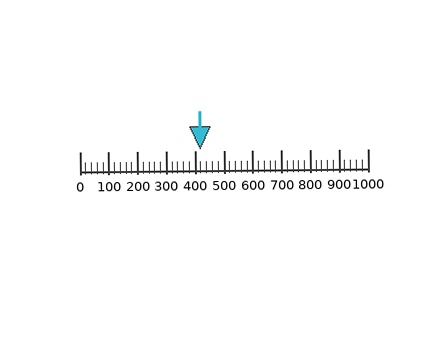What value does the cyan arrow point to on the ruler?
The cyan arrow points to approximately 420.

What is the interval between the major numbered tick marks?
The major tick marks are spaced 100 units apart.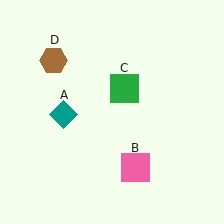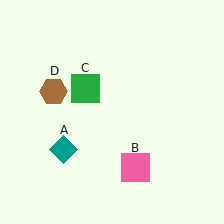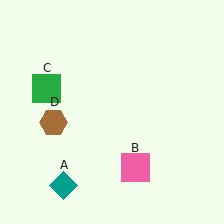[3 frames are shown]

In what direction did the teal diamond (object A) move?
The teal diamond (object A) moved down.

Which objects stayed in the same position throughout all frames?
Pink square (object B) remained stationary.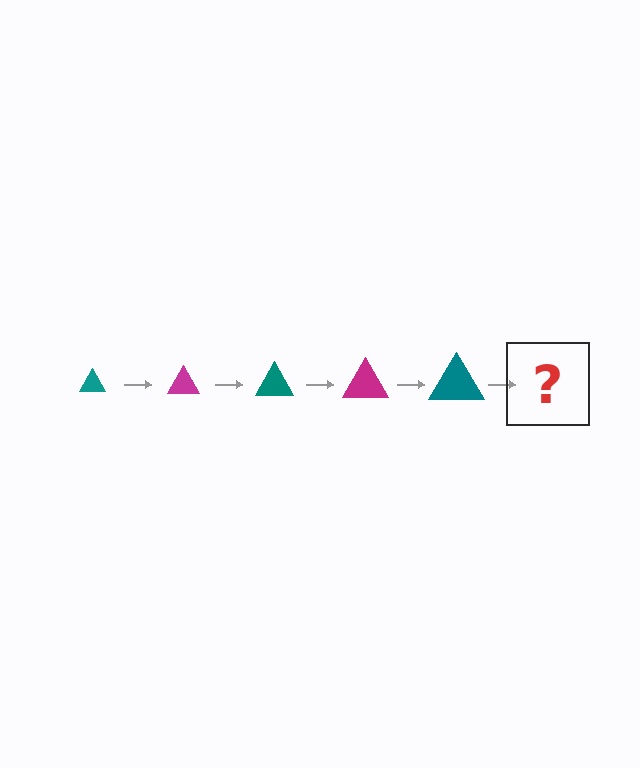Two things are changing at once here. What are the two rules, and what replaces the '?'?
The two rules are that the triangle grows larger each step and the color cycles through teal and magenta. The '?' should be a magenta triangle, larger than the previous one.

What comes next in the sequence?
The next element should be a magenta triangle, larger than the previous one.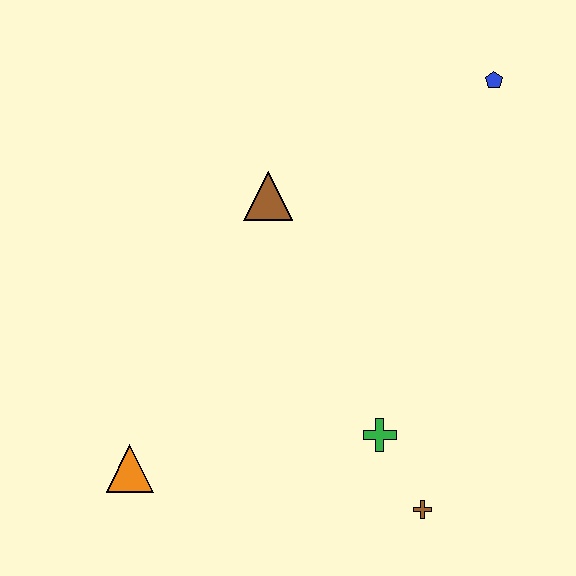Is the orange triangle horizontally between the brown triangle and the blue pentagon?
No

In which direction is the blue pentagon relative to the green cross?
The blue pentagon is above the green cross.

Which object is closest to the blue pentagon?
The brown triangle is closest to the blue pentagon.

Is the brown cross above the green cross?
No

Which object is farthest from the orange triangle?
The blue pentagon is farthest from the orange triangle.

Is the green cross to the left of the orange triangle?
No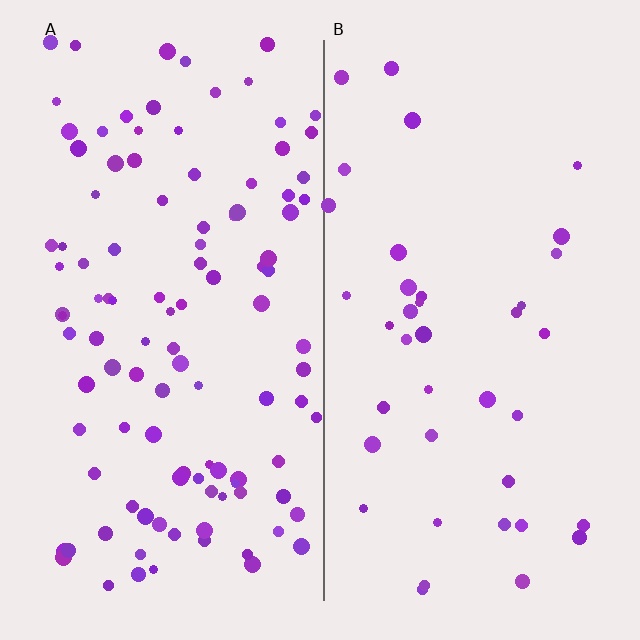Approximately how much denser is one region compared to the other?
Approximately 2.8× — region A over region B.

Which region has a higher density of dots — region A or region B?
A (the left).